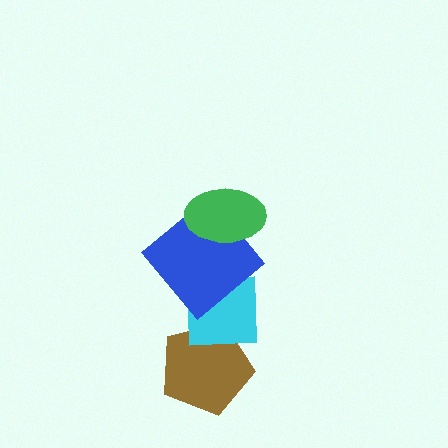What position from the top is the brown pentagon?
The brown pentagon is 4th from the top.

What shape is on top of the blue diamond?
The green ellipse is on top of the blue diamond.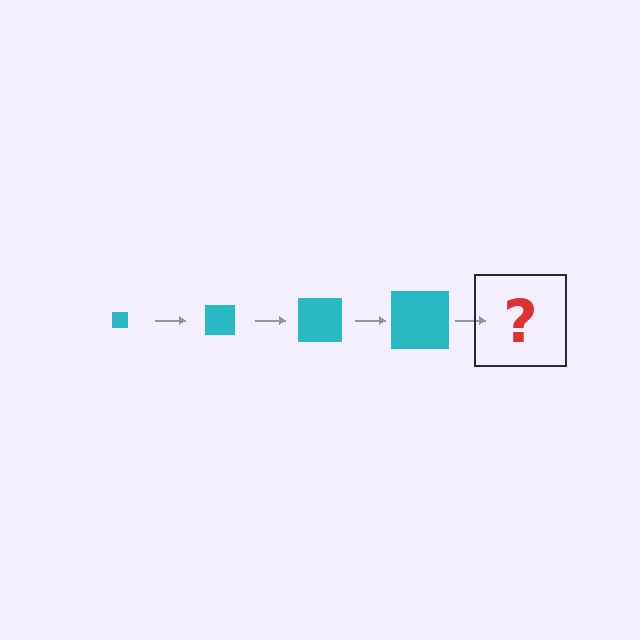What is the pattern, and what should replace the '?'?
The pattern is that the square gets progressively larger each step. The '?' should be a cyan square, larger than the previous one.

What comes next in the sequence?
The next element should be a cyan square, larger than the previous one.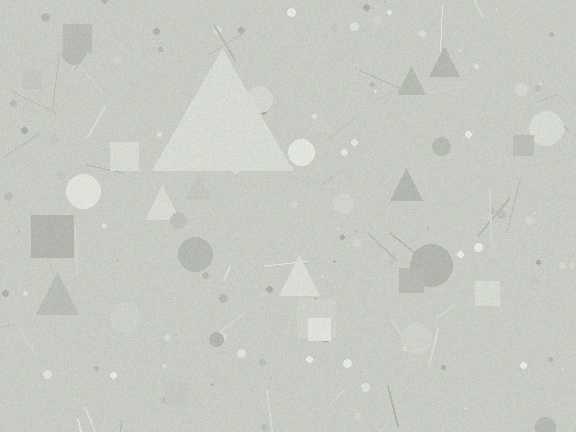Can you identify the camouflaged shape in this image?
The camouflaged shape is a triangle.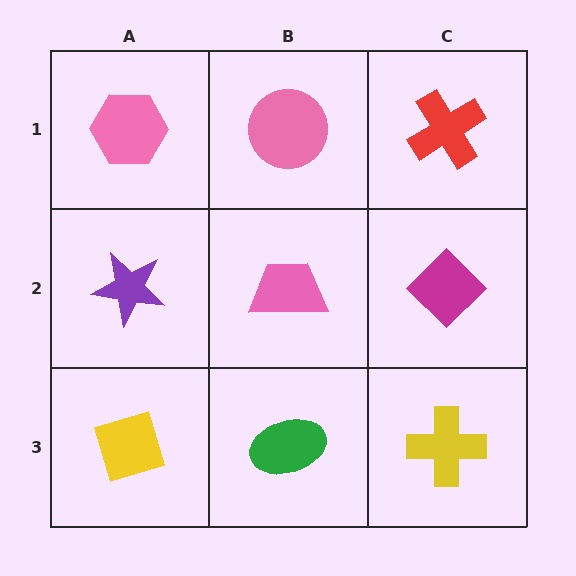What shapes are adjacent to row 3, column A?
A purple star (row 2, column A), a green ellipse (row 3, column B).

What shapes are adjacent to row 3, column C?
A magenta diamond (row 2, column C), a green ellipse (row 3, column B).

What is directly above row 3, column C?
A magenta diamond.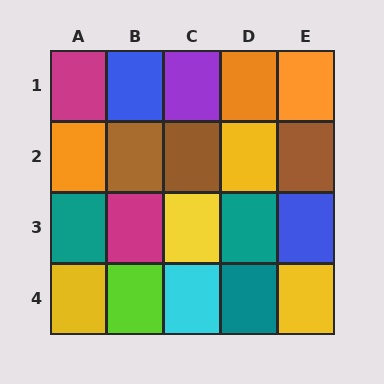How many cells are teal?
3 cells are teal.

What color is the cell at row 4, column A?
Yellow.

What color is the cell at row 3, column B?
Magenta.